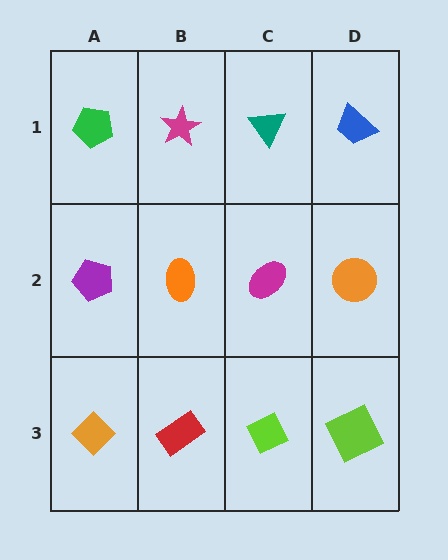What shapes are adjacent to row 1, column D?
An orange circle (row 2, column D), a teal triangle (row 1, column C).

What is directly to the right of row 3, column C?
A lime square.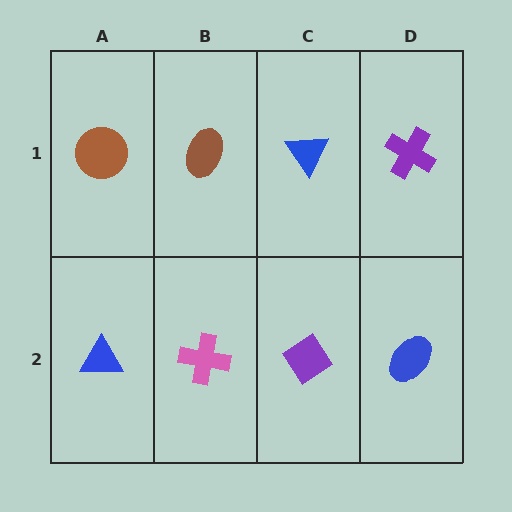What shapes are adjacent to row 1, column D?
A blue ellipse (row 2, column D), a blue triangle (row 1, column C).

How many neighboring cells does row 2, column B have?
3.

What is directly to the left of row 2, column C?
A pink cross.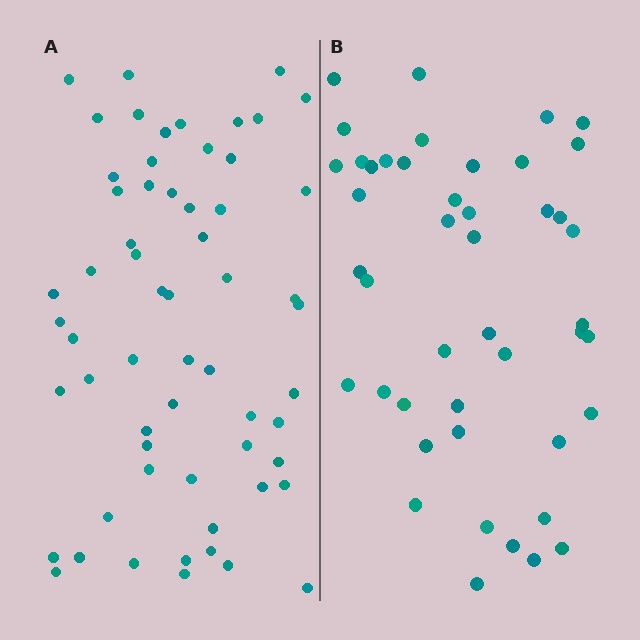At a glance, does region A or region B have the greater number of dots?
Region A (the left region) has more dots.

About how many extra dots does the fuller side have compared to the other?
Region A has approximately 15 more dots than region B.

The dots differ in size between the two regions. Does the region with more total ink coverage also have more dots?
No. Region B has more total ink coverage because its dots are larger, but region A actually contains more individual dots. Total area can be misleading — the number of items is what matters here.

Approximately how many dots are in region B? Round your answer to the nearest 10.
About 40 dots. (The exact count is 45, which rounds to 40.)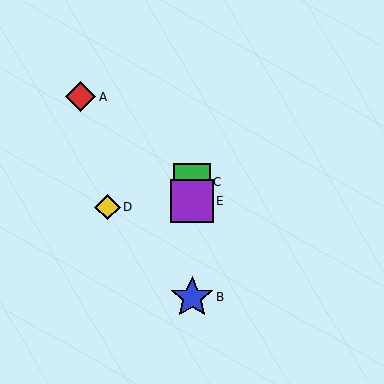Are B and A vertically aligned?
No, B is at x≈192 and A is at x≈80.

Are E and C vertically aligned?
Yes, both are at x≈192.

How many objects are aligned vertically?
3 objects (B, C, E) are aligned vertically.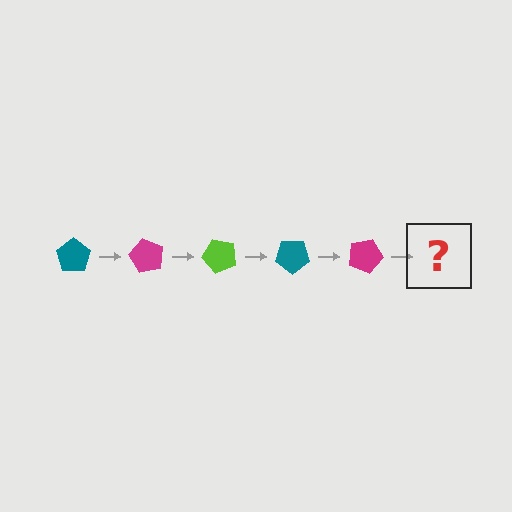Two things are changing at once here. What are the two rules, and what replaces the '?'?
The two rules are that it rotates 60 degrees each step and the color cycles through teal, magenta, and lime. The '?' should be a lime pentagon, rotated 300 degrees from the start.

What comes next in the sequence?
The next element should be a lime pentagon, rotated 300 degrees from the start.